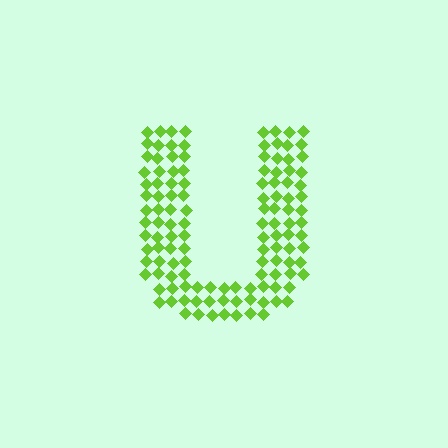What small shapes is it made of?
It is made of small diamonds.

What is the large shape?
The large shape is the letter U.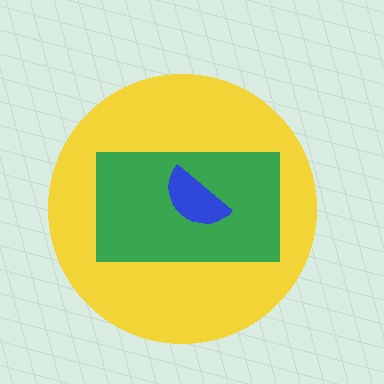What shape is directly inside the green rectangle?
The blue semicircle.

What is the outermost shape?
The yellow circle.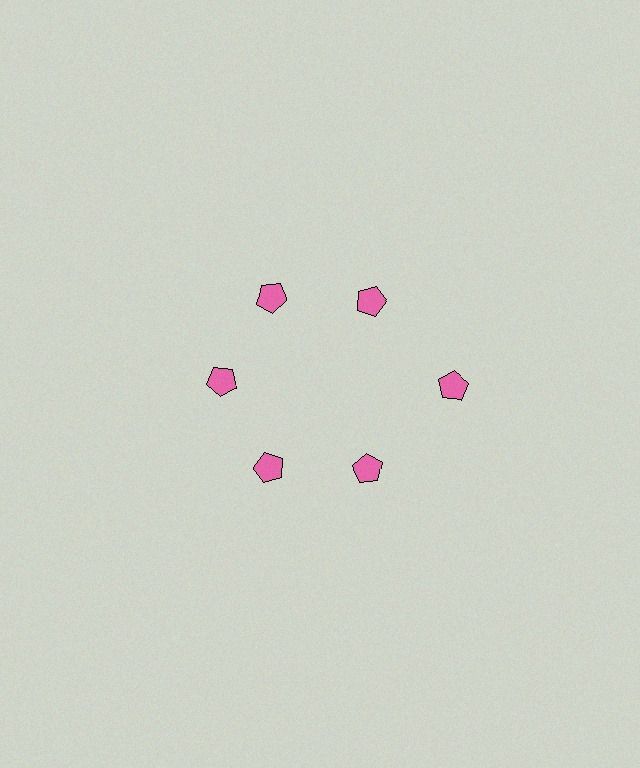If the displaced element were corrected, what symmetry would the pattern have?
It would have 6-fold rotational symmetry — the pattern would map onto itself every 60 degrees.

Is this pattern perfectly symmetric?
No. The 6 pink pentagons are arranged in a ring, but one element near the 3 o'clock position is pushed outward from the center, breaking the 6-fold rotational symmetry.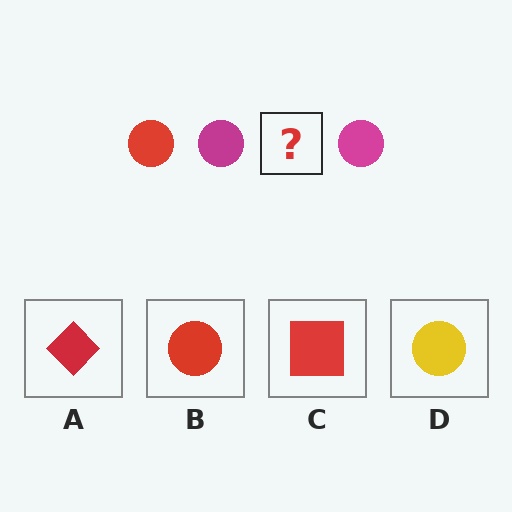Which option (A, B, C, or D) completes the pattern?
B.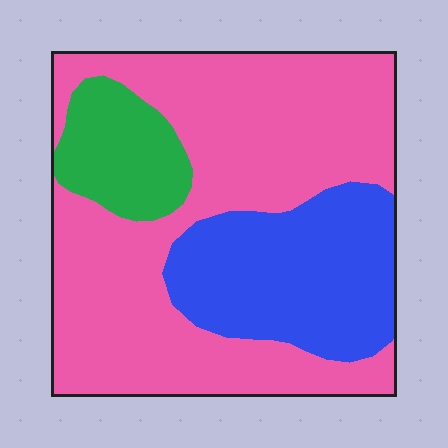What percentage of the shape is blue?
Blue takes up about one quarter (1/4) of the shape.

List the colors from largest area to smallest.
From largest to smallest: pink, blue, green.